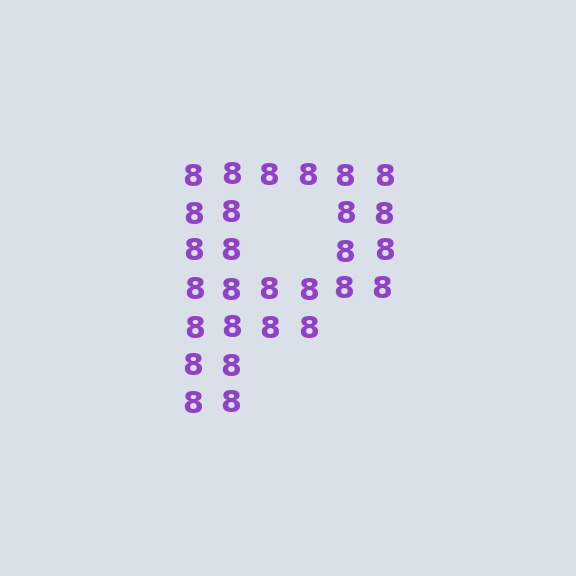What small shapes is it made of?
It is made of small digit 8's.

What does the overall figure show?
The overall figure shows the letter P.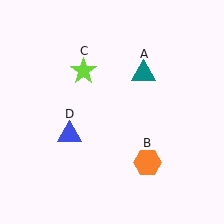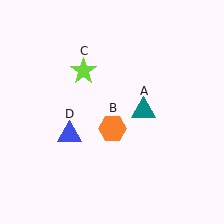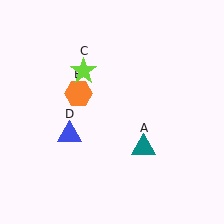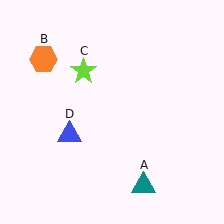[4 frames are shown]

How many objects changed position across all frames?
2 objects changed position: teal triangle (object A), orange hexagon (object B).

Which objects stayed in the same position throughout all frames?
Lime star (object C) and blue triangle (object D) remained stationary.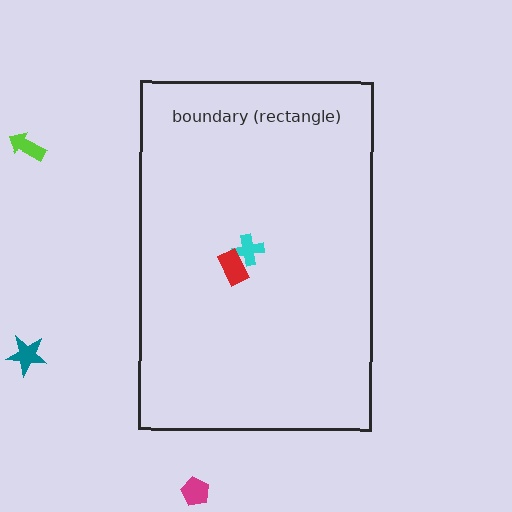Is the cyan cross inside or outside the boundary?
Inside.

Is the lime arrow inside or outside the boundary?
Outside.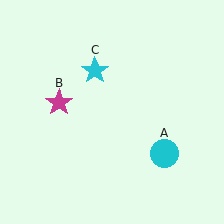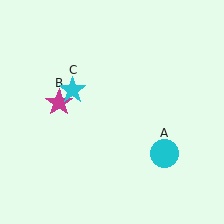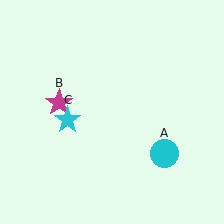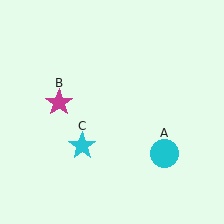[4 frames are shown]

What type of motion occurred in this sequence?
The cyan star (object C) rotated counterclockwise around the center of the scene.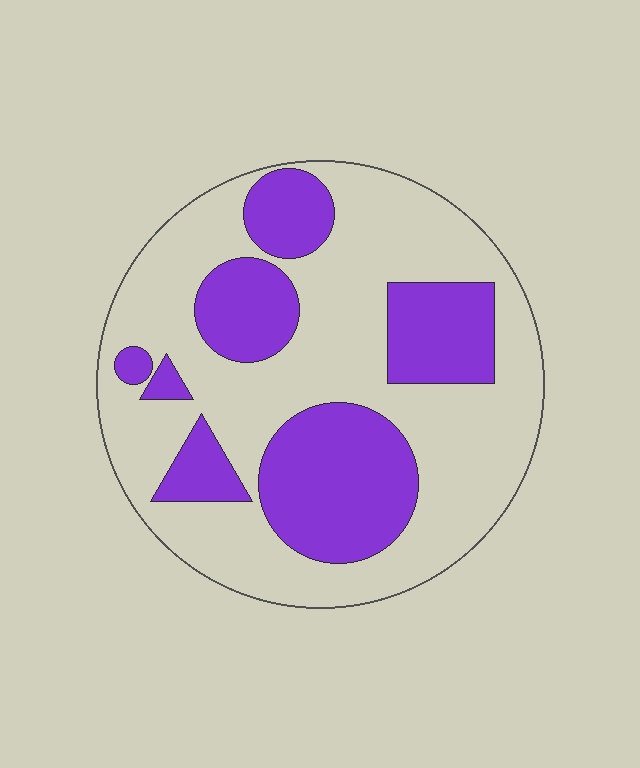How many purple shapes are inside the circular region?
7.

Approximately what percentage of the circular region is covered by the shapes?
Approximately 35%.